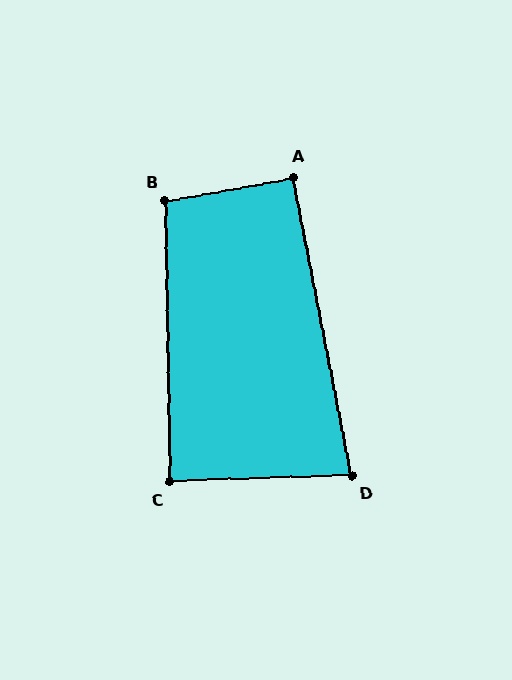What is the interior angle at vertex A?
Approximately 91 degrees (approximately right).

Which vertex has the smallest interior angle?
D, at approximately 81 degrees.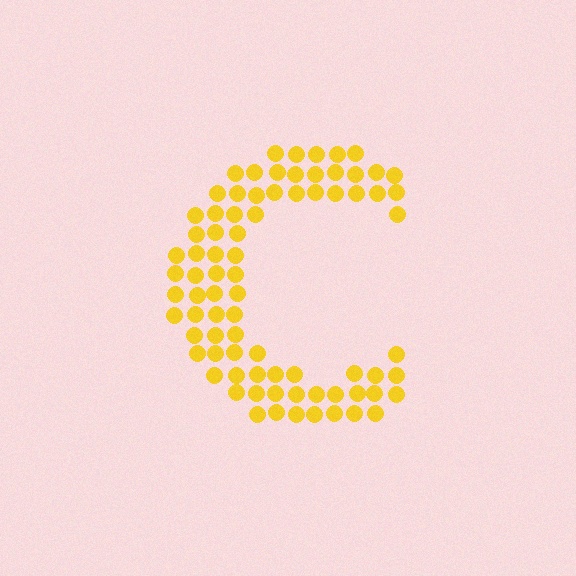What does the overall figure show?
The overall figure shows the letter C.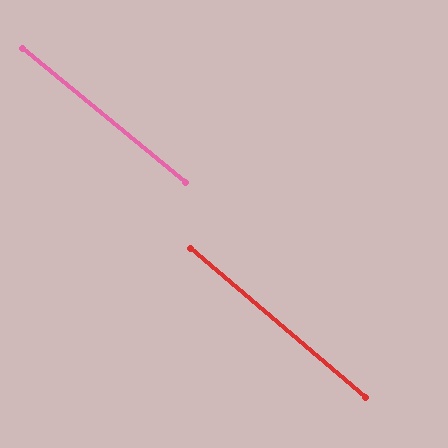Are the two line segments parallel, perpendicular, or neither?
Parallel — their directions differ by only 1.1°.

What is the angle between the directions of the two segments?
Approximately 1 degree.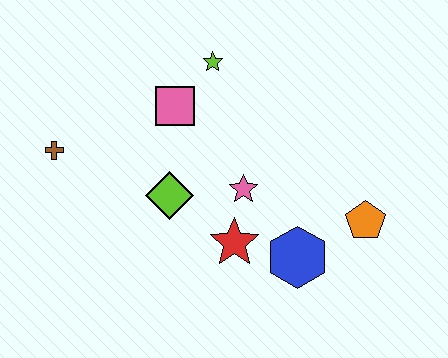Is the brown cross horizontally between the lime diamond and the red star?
No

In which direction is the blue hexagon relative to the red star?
The blue hexagon is to the right of the red star.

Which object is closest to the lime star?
The pink square is closest to the lime star.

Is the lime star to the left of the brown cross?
No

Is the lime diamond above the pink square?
No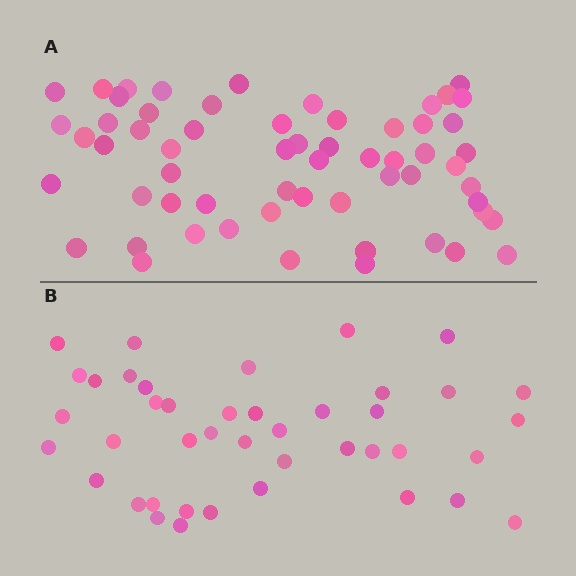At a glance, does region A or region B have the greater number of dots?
Region A (the top region) has more dots.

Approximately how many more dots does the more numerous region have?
Region A has approximately 20 more dots than region B.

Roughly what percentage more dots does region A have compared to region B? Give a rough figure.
About 45% more.